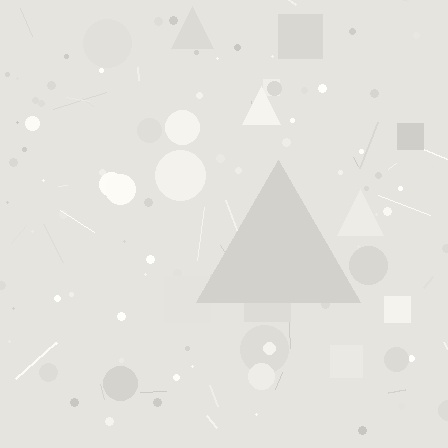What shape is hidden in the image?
A triangle is hidden in the image.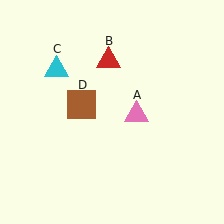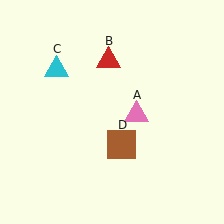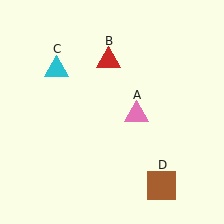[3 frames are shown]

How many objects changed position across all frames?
1 object changed position: brown square (object D).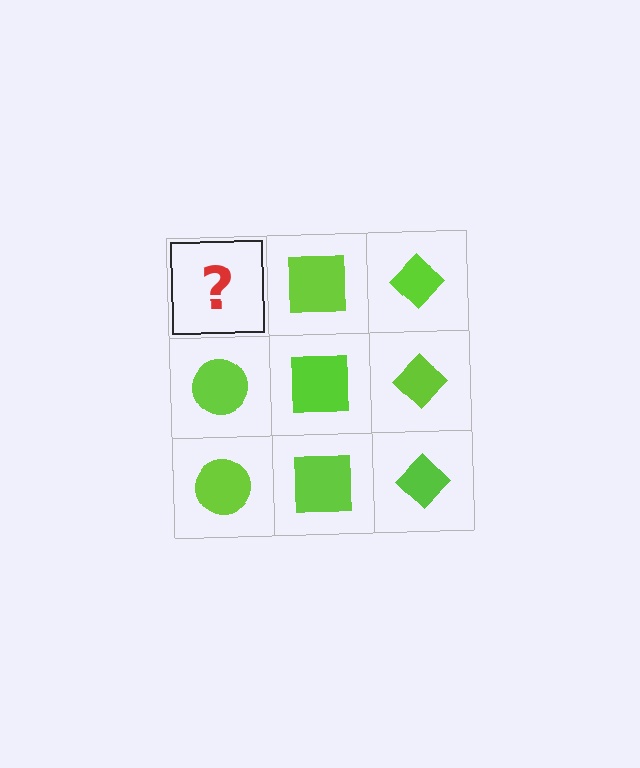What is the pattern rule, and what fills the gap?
The rule is that each column has a consistent shape. The gap should be filled with a lime circle.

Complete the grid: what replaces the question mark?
The question mark should be replaced with a lime circle.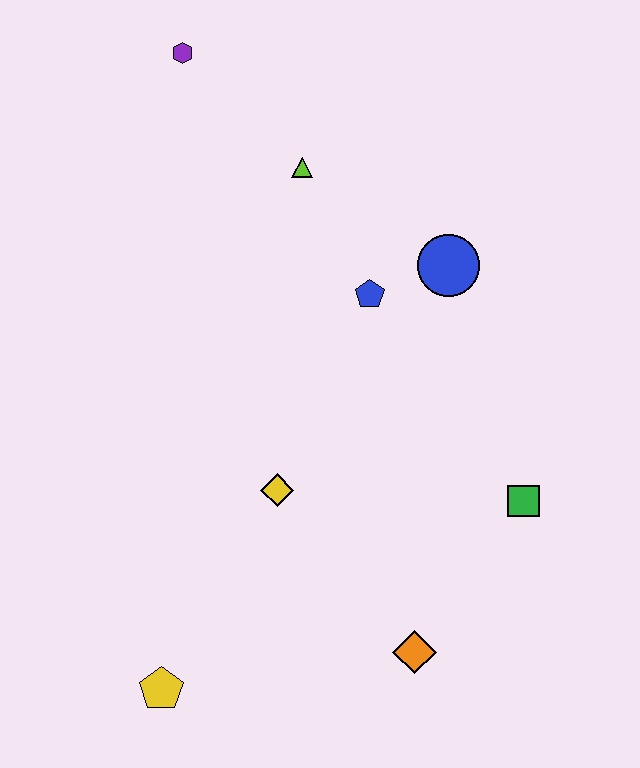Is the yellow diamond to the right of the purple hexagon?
Yes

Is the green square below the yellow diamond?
Yes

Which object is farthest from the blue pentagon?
The yellow pentagon is farthest from the blue pentagon.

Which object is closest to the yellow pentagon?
The yellow diamond is closest to the yellow pentagon.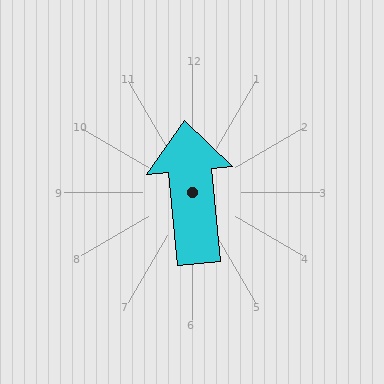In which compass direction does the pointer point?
North.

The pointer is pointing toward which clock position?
Roughly 12 o'clock.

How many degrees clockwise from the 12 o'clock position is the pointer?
Approximately 354 degrees.